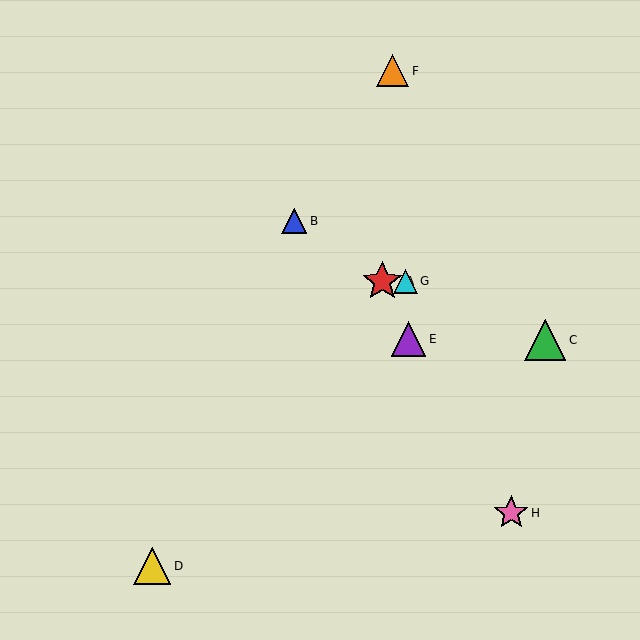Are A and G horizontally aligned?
Yes, both are at y≈281.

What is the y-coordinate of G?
Object G is at y≈281.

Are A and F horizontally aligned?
No, A is at y≈281 and F is at y≈71.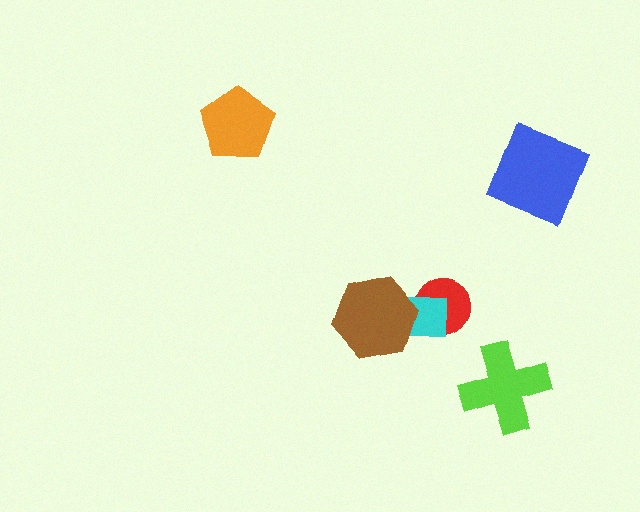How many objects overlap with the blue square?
0 objects overlap with the blue square.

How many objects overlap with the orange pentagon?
0 objects overlap with the orange pentagon.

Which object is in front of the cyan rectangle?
The brown hexagon is in front of the cyan rectangle.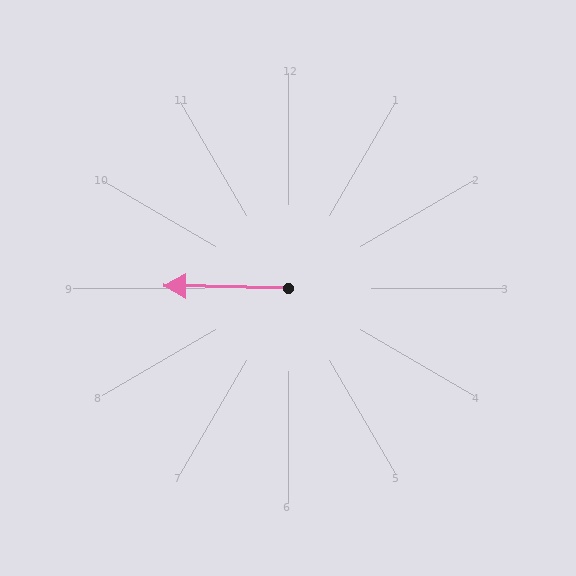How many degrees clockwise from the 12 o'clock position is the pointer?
Approximately 271 degrees.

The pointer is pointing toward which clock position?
Roughly 9 o'clock.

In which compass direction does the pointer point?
West.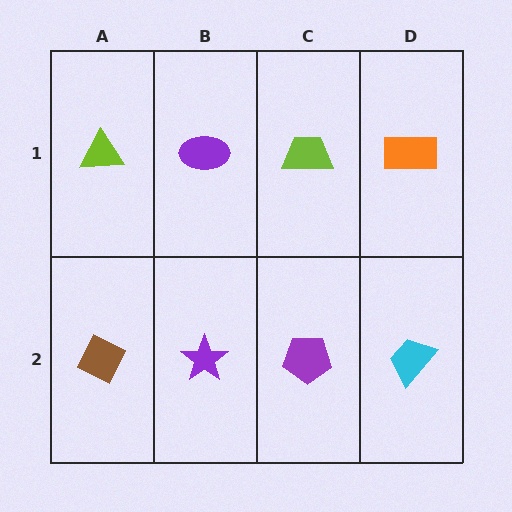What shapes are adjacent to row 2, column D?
An orange rectangle (row 1, column D), a purple pentagon (row 2, column C).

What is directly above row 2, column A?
A lime triangle.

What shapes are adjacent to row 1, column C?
A purple pentagon (row 2, column C), a purple ellipse (row 1, column B), an orange rectangle (row 1, column D).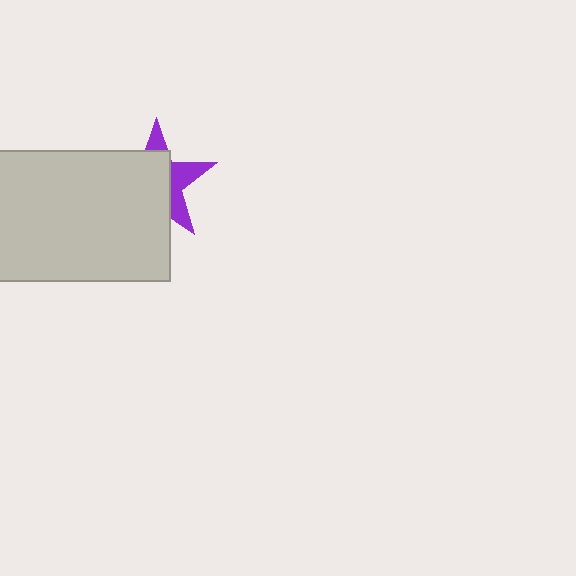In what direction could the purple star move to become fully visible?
The purple star could move toward the upper-right. That would shift it out from behind the light gray rectangle entirely.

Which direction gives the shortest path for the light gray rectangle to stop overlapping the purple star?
Moving toward the lower-left gives the shortest separation.